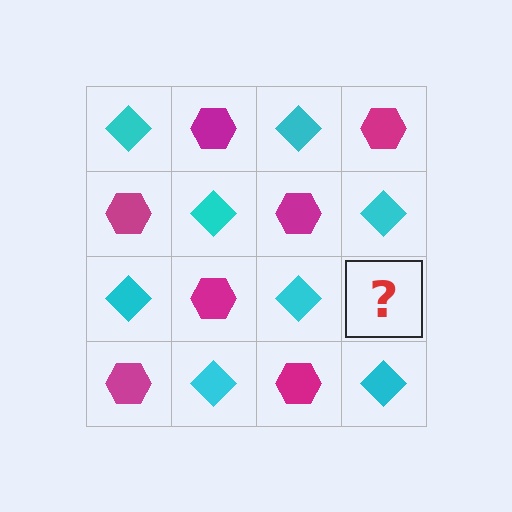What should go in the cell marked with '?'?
The missing cell should contain a magenta hexagon.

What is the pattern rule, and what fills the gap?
The rule is that it alternates cyan diamond and magenta hexagon in a checkerboard pattern. The gap should be filled with a magenta hexagon.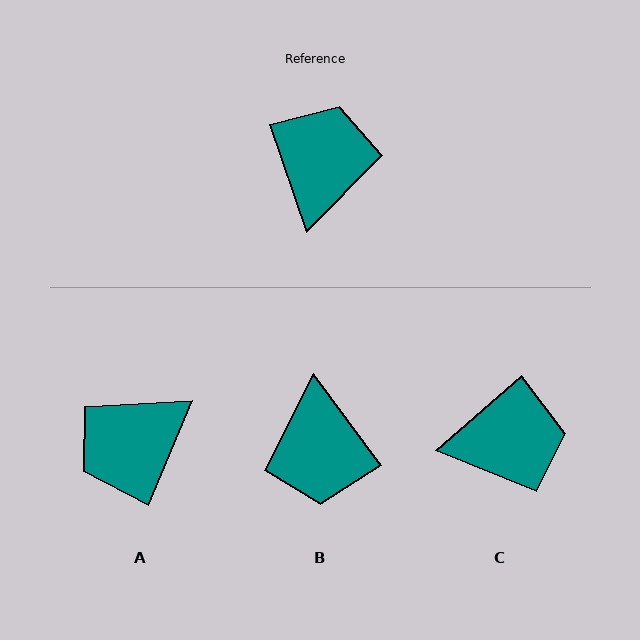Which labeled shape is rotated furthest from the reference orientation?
B, about 162 degrees away.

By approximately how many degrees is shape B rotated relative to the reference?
Approximately 162 degrees clockwise.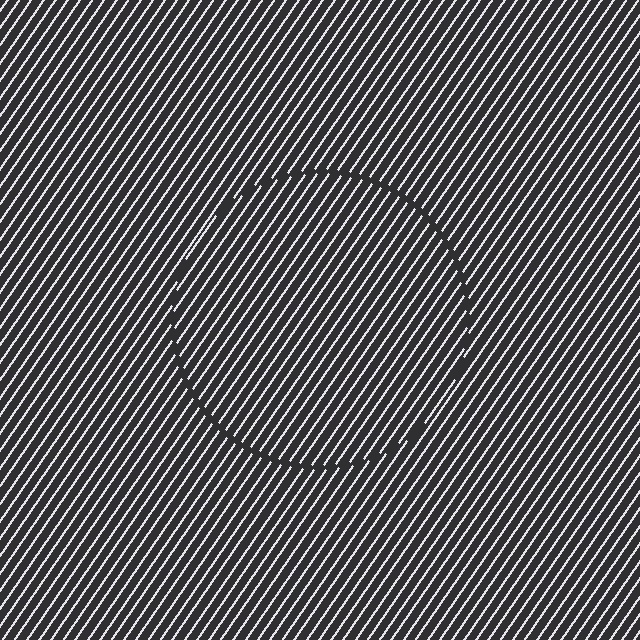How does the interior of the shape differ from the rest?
The interior of the shape contains the same grating, shifted by half a period — the contour is defined by the phase discontinuity where line-ends from the inner and outer gratings abut.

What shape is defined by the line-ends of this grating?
An illusory circle. The interior of the shape contains the same grating, shifted by half a period — the contour is defined by the phase discontinuity where line-ends from the inner and outer gratings abut.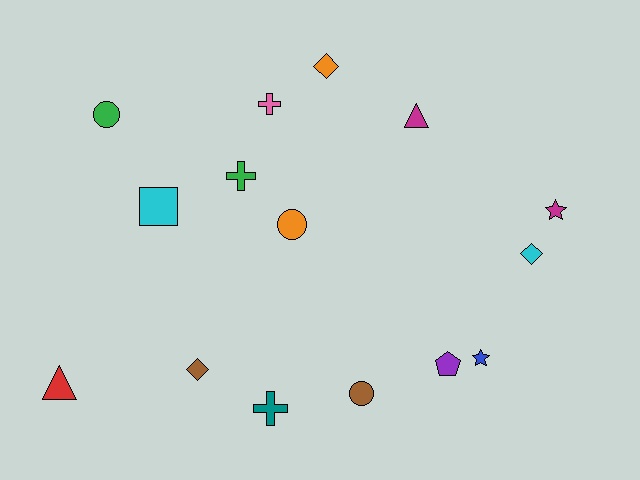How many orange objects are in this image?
There are 2 orange objects.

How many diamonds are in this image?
There are 3 diamonds.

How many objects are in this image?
There are 15 objects.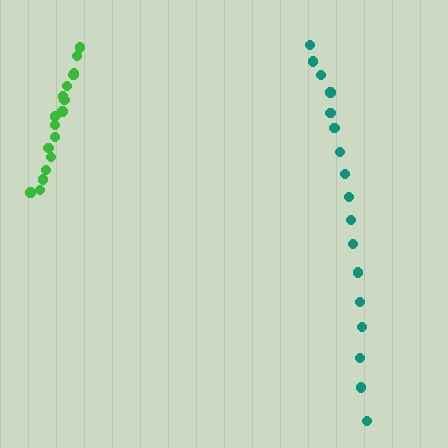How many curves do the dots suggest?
There are 2 distinct paths.